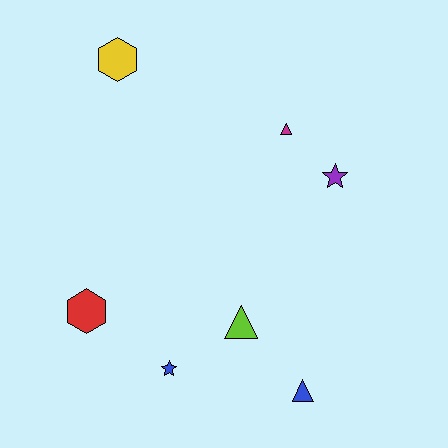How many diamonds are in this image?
There are no diamonds.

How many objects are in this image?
There are 7 objects.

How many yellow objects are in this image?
There is 1 yellow object.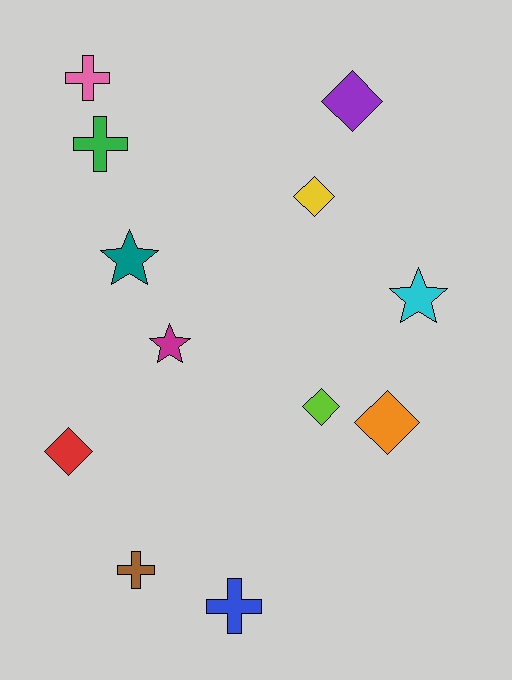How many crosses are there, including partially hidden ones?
There are 4 crosses.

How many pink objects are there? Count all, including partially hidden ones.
There is 1 pink object.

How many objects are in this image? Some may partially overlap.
There are 12 objects.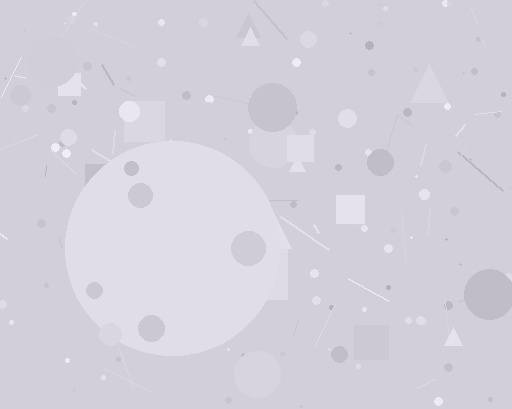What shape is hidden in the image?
A circle is hidden in the image.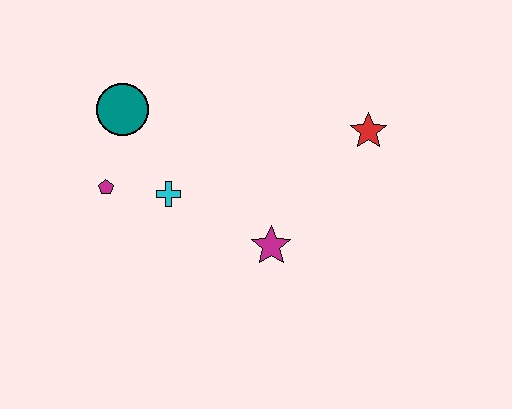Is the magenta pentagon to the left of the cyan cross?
Yes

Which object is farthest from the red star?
The magenta pentagon is farthest from the red star.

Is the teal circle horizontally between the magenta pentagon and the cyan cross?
Yes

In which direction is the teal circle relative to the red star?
The teal circle is to the left of the red star.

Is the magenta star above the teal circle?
No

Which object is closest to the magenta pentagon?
The cyan cross is closest to the magenta pentagon.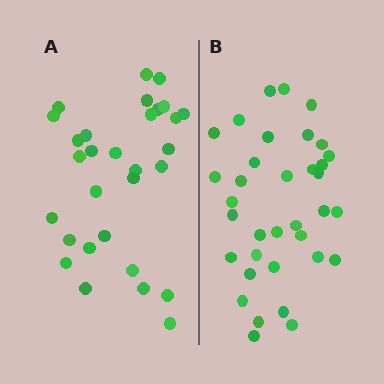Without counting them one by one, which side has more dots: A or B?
Region B (the right region) has more dots.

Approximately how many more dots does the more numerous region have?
Region B has about 5 more dots than region A.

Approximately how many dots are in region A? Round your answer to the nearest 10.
About 30 dots.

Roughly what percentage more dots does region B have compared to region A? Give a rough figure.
About 15% more.